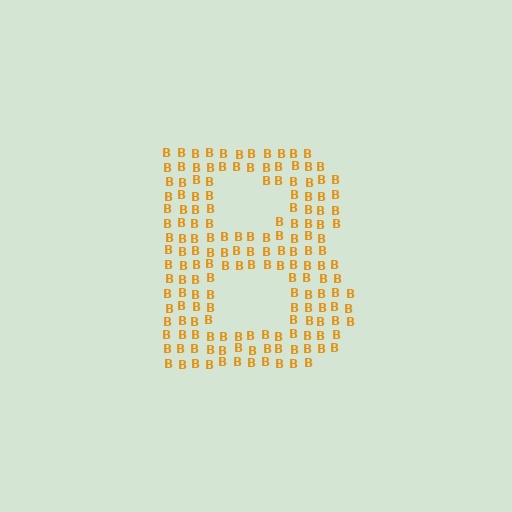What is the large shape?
The large shape is the letter B.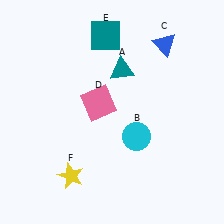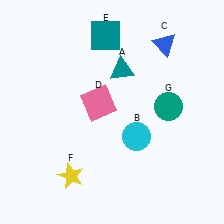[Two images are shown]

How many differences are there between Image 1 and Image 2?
There is 1 difference between the two images.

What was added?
A teal circle (G) was added in Image 2.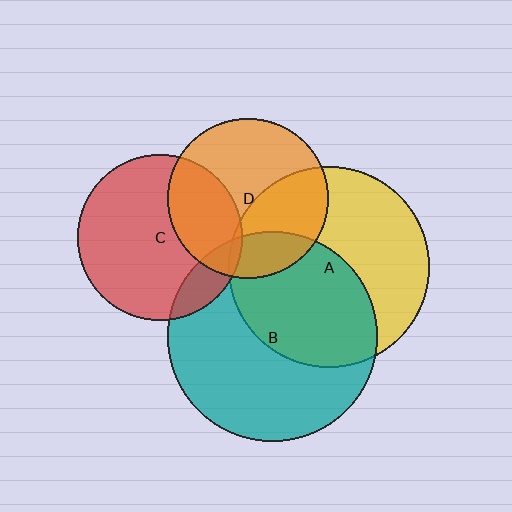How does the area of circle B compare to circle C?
Approximately 1.6 times.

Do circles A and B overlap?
Yes.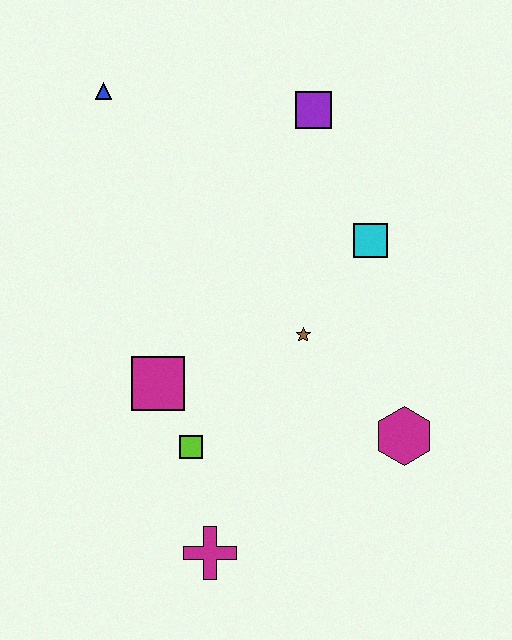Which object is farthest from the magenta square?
The purple square is farthest from the magenta square.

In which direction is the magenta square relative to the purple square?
The magenta square is below the purple square.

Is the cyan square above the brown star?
Yes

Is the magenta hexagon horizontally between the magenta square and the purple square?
No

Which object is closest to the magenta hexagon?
The brown star is closest to the magenta hexagon.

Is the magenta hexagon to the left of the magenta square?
No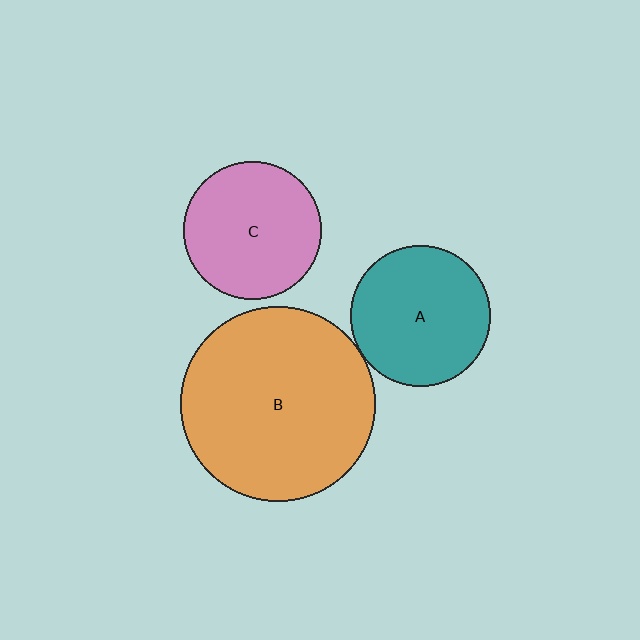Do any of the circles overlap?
No, none of the circles overlap.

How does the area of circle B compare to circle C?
Approximately 2.0 times.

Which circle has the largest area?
Circle B (orange).